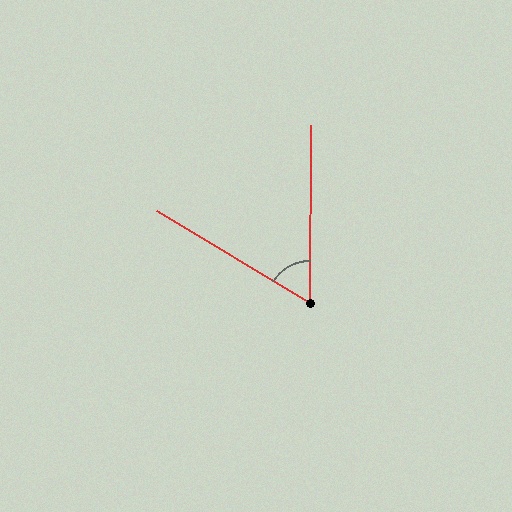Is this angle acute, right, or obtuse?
It is acute.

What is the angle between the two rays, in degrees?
Approximately 59 degrees.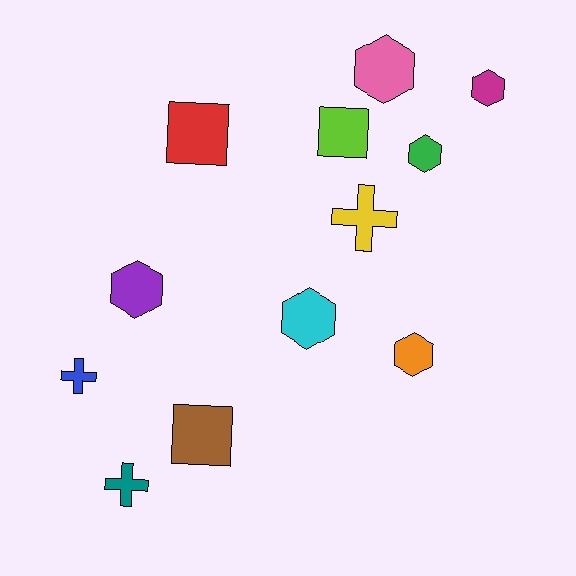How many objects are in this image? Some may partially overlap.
There are 12 objects.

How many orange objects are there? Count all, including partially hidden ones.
There is 1 orange object.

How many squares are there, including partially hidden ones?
There are 3 squares.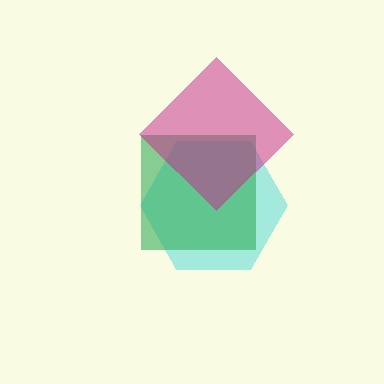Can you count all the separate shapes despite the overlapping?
Yes, there are 3 separate shapes.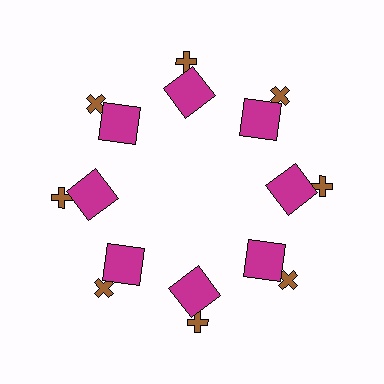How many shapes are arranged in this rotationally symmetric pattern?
There are 16 shapes, arranged in 8 groups of 2.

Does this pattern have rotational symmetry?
Yes, this pattern has 8-fold rotational symmetry. It looks the same after rotating 45 degrees around the center.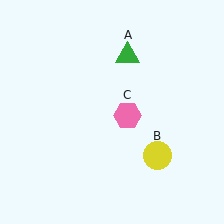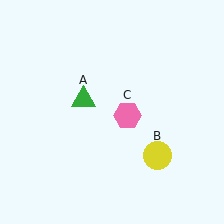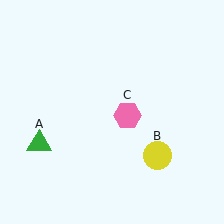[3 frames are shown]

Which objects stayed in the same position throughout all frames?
Yellow circle (object B) and pink hexagon (object C) remained stationary.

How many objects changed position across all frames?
1 object changed position: green triangle (object A).